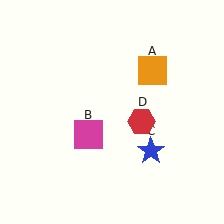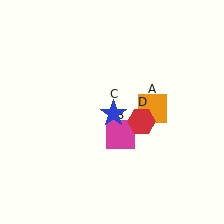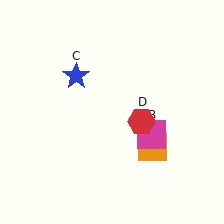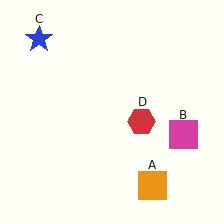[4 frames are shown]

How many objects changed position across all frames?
3 objects changed position: orange square (object A), magenta square (object B), blue star (object C).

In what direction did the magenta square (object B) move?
The magenta square (object B) moved right.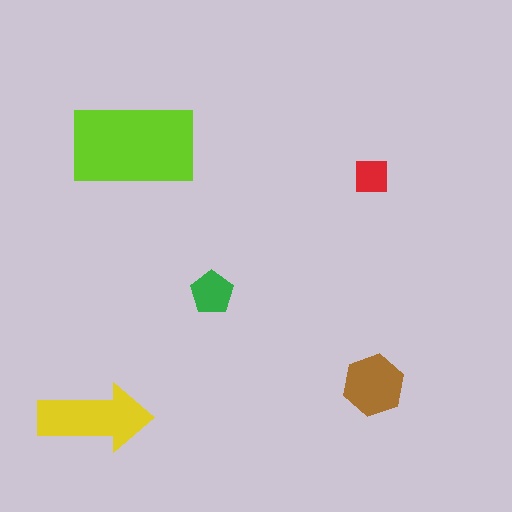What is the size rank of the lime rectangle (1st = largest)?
1st.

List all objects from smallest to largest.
The red square, the green pentagon, the brown hexagon, the yellow arrow, the lime rectangle.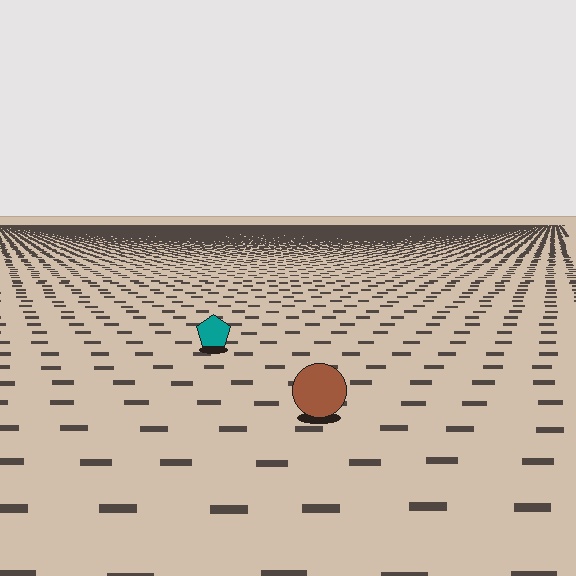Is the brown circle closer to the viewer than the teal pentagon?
Yes. The brown circle is closer — you can tell from the texture gradient: the ground texture is coarser near it.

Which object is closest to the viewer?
The brown circle is closest. The texture marks near it are larger and more spread out.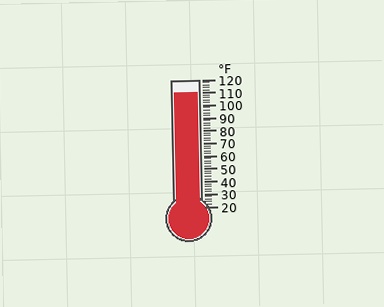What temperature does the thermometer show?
The thermometer shows approximately 110°F.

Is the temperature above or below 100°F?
The temperature is above 100°F.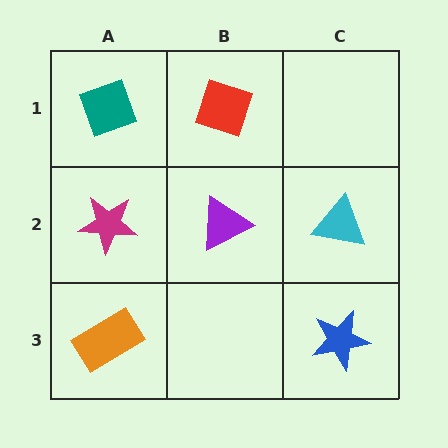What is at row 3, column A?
An orange rectangle.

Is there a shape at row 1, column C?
No, that cell is empty.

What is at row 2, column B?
A purple triangle.